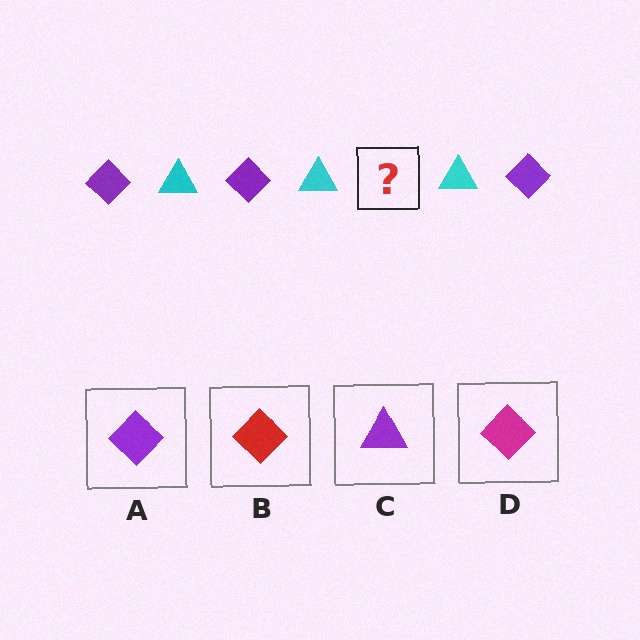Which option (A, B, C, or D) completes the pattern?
A.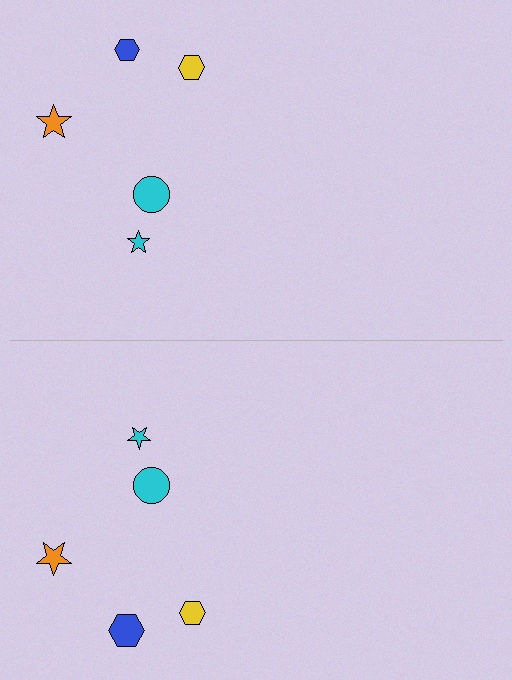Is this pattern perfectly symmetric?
No, the pattern is not perfectly symmetric. The blue hexagon on the bottom side has a different size than its mirror counterpart.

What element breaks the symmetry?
The blue hexagon on the bottom side has a different size than its mirror counterpart.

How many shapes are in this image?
There are 10 shapes in this image.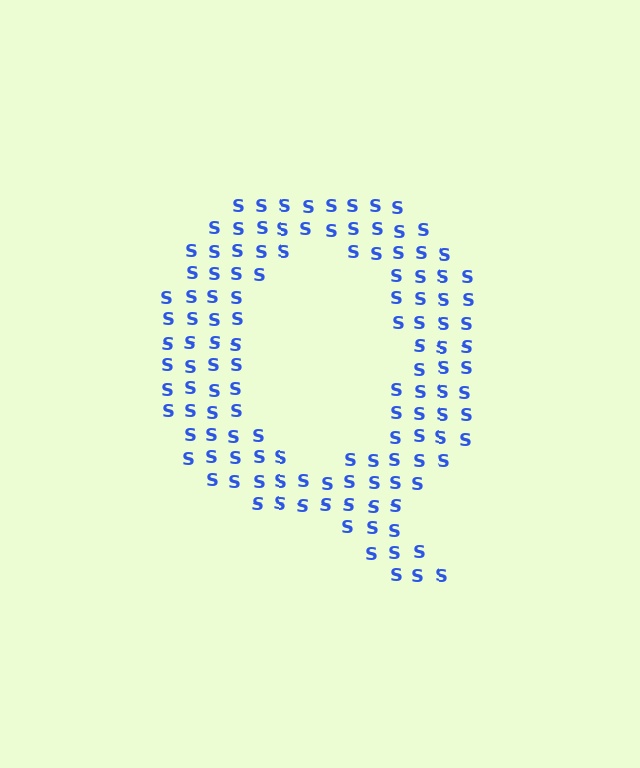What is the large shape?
The large shape is the letter Q.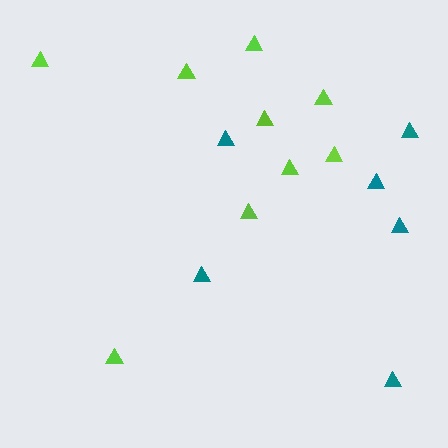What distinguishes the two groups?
There are 2 groups: one group of lime triangles (9) and one group of teal triangles (6).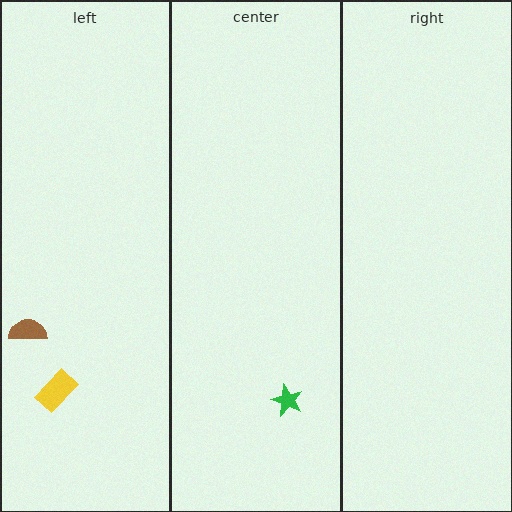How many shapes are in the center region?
1.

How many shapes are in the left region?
2.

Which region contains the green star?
The center region.